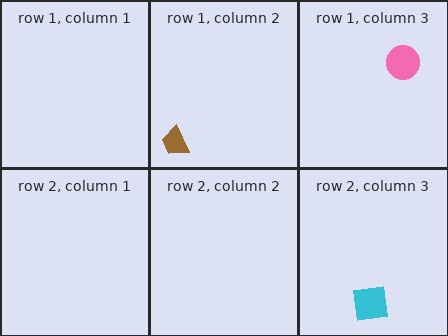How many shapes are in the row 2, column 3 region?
1.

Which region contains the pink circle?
The row 1, column 3 region.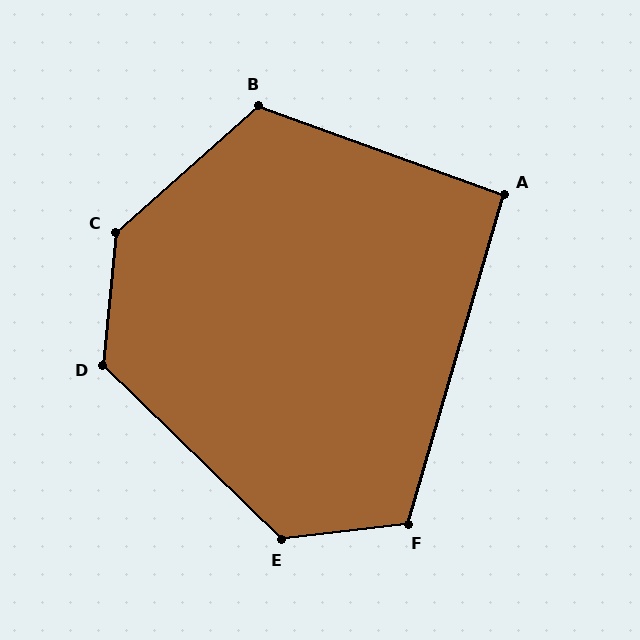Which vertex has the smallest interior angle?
A, at approximately 94 degrees.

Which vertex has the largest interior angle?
C, at approximately 137 degrees.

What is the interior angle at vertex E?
Approximately 129 degrees (obtuse).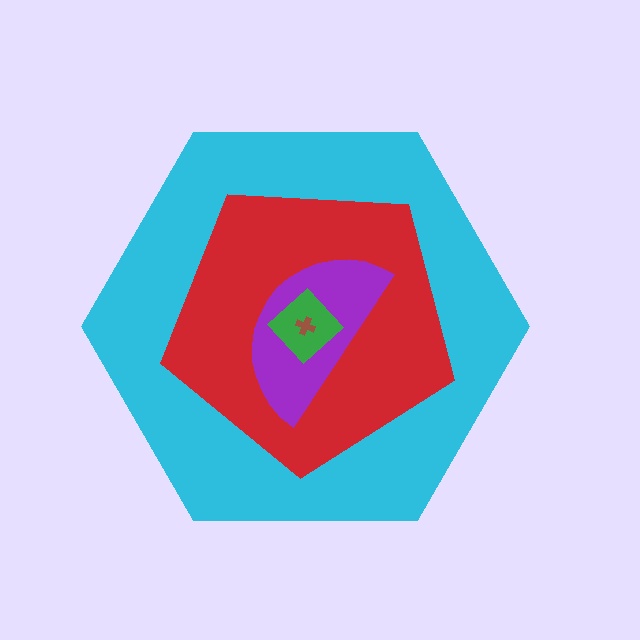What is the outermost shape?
The cyan hexagon.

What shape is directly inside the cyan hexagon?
The red pentagon.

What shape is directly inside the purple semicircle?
The green diamond.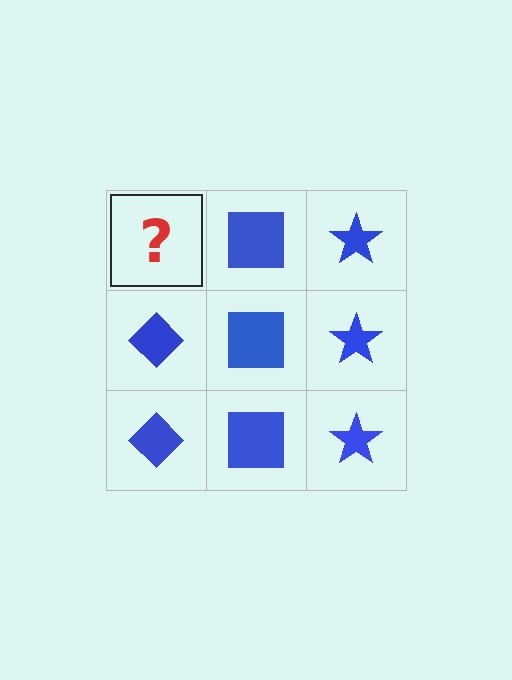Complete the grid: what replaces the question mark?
The question mark should be replaced with a blue diamond.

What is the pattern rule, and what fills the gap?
The rule is that each column has a consistent shape. The gap should be filled with a blue diamond.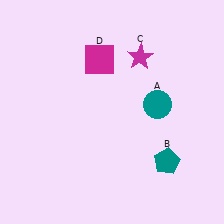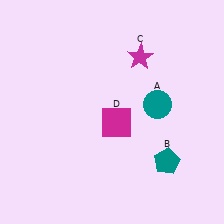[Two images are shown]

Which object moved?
The magenta square (D) moved down.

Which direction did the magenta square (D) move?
The magenta square (D) moved down.